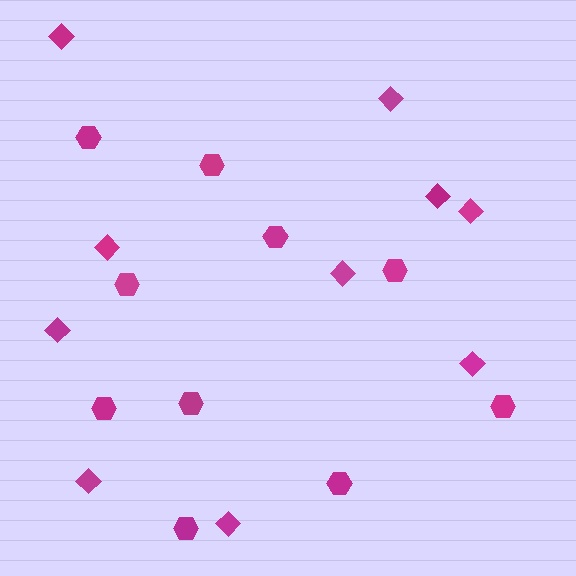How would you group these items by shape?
There are 2 groups: one group of hexagons (10) and one group of diamonds (10).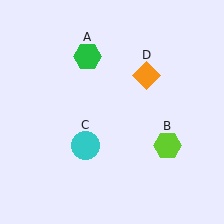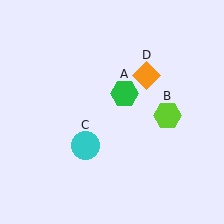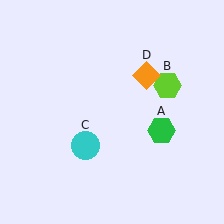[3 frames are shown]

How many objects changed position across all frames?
2 objects changed position: green hexagon (object A), lime hexagon (object B).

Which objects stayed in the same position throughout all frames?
Cyan circle (object C) and orange diamond (object D) remained stationary.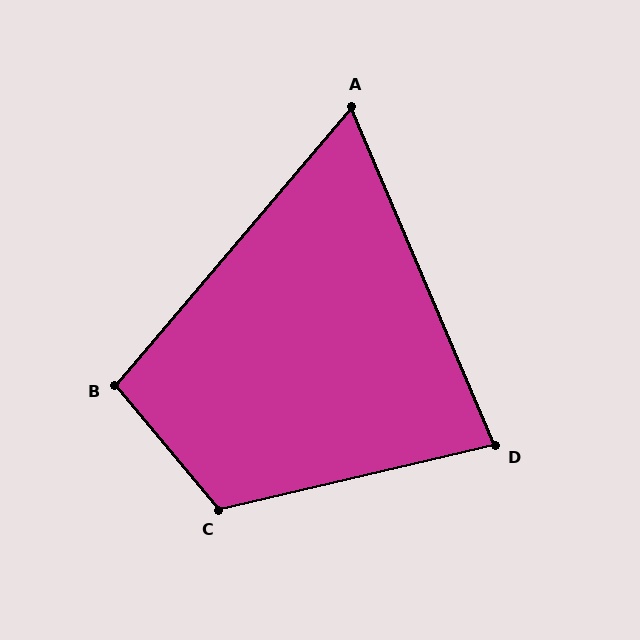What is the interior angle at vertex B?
Approximately 100 degrees (obtuse).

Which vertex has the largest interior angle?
C, at approximately 117 degrees.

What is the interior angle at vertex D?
Approximately 80 degrees (acute).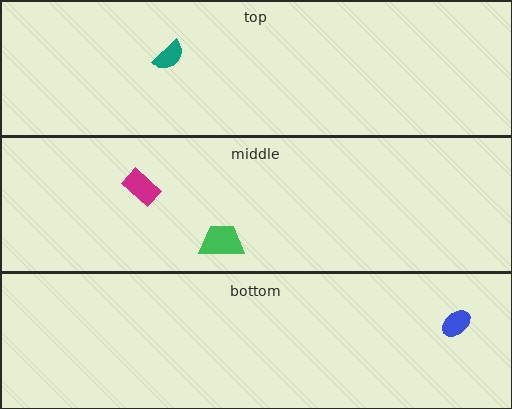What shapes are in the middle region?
The magenta rectangle, the green trapezoid.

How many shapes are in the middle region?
2.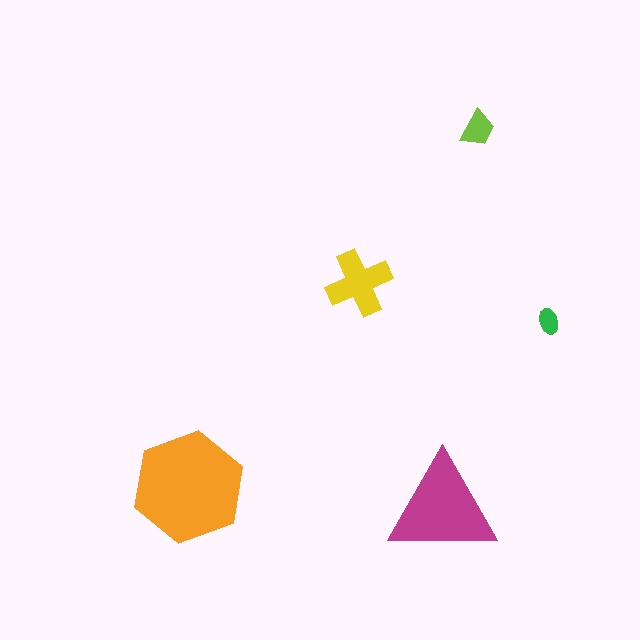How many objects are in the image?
There are 5 objects in the image.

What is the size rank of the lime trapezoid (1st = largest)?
4th.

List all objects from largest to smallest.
The orange hexagon, the magenta triangle, the yellow cross, the lime trapezoid, the green ellipse.